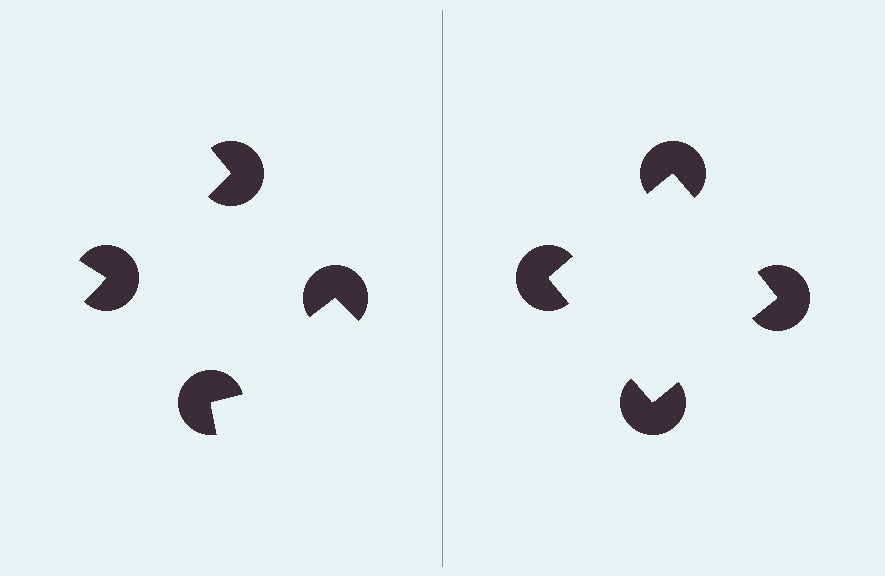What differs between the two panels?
The pac-man discs are positioned identically on both sides; only the wedge orientations differ. On the right they align to a square; on the left they are misaligned.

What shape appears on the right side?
An illusory square.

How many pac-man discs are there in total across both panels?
8 — 4 on each side.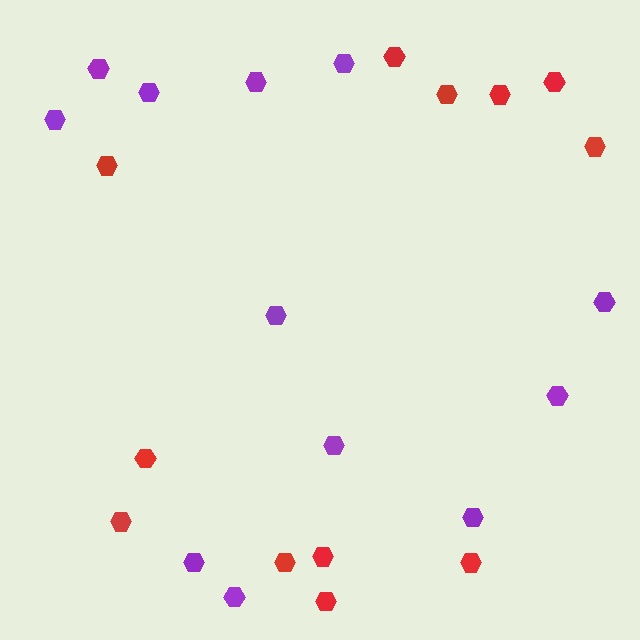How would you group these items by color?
There are 2 groups: one group of red hexagons (12) and one group of purple hexagons (12).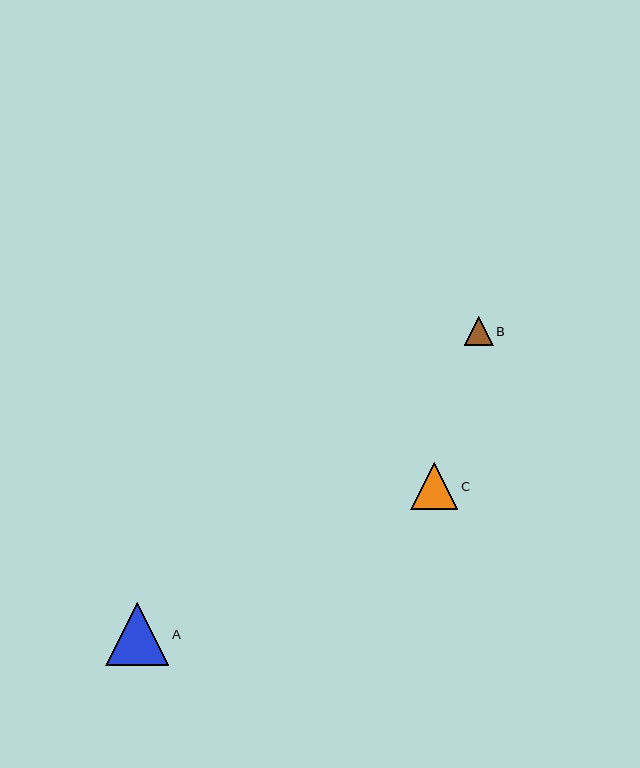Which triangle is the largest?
Triangle A is the largest with a size of approximately 63 pixels.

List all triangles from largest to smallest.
From largest to smallest: A, C, B.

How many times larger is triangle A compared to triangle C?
Triangle A is approximately 1.3 times the size of triangle C.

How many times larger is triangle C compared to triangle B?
Triangle C is approximately 1.6 times the size of triangle B.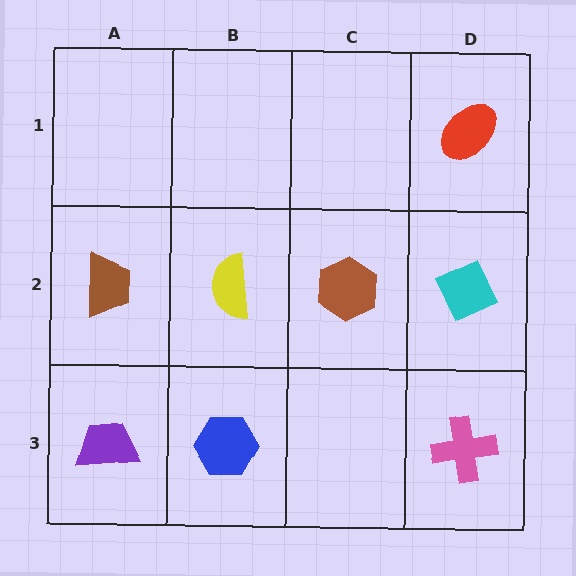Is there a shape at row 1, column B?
No, that cell is empty.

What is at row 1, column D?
A red ellipse.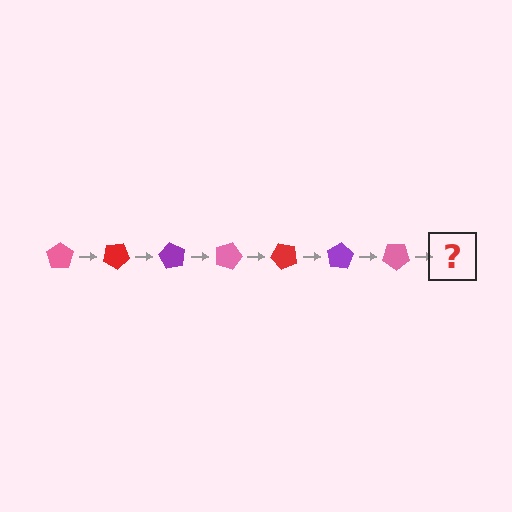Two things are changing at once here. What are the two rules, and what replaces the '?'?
The two rules are that it rotates 30 degrees each step and the color cycles through pink, red, and purple. The '?' should be a red pentagon, rotated 210 degrees from the start.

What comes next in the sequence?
The next element should be a red pentagon, rotated 210 degrees from the start.